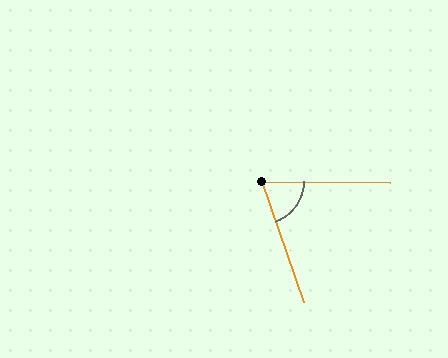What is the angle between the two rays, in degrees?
Approximately 70 degrees.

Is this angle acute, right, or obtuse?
It is acute.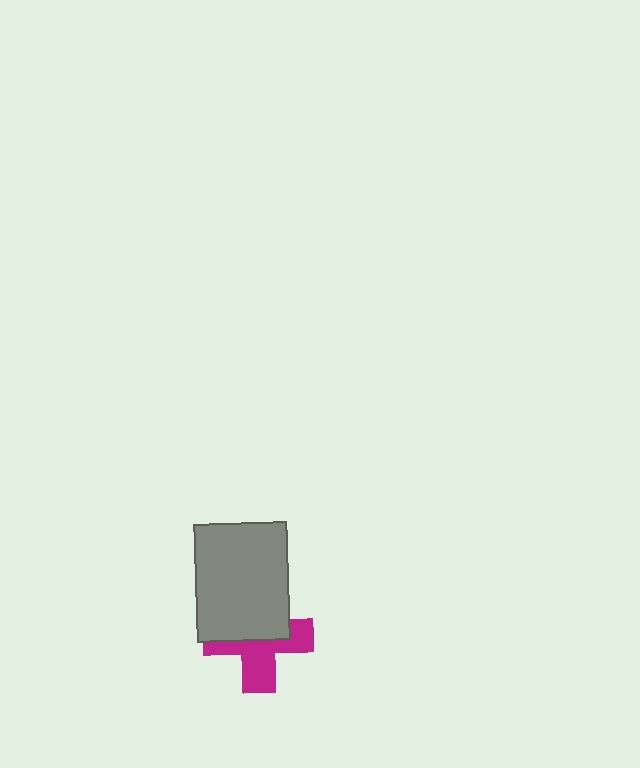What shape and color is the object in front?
The object in front is a gray rectangle.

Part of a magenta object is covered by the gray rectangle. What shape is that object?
It is a cross.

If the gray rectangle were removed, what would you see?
You would see the complete magenta cross.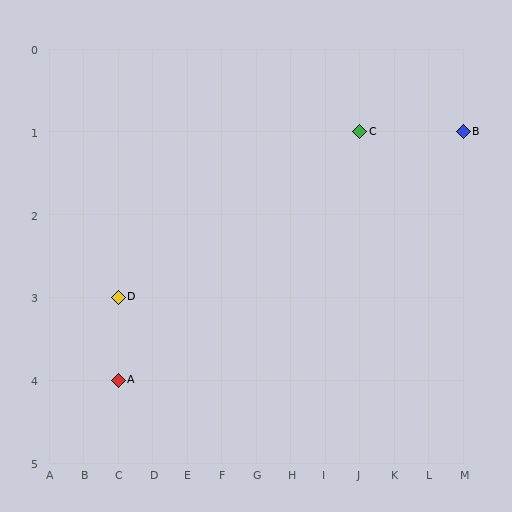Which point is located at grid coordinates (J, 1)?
Point C is at (J, 1).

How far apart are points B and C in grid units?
Points B and C are 3 columns apart.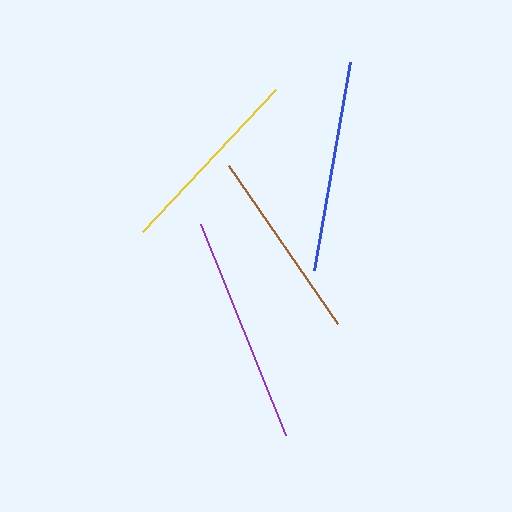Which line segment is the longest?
The purple line is the longest at approximately 227 pixels.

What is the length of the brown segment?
The brown segment is approximately 192 pixels long.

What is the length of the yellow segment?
The yellow segment is approximately 195 pixels long.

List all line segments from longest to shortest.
From longest to shortest: purple, blue, yellow, brown.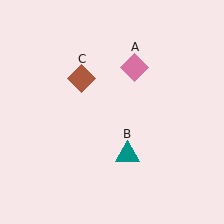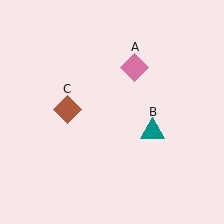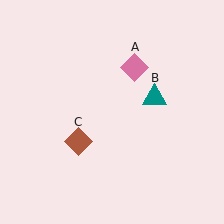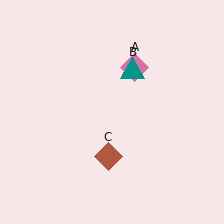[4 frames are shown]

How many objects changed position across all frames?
2 objects changed position: teal triangle (object B), brown diamond (object C).